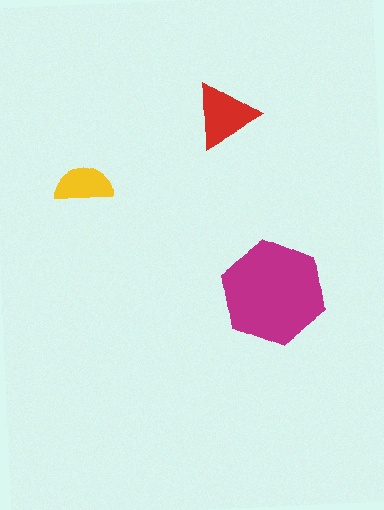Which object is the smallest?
The yellow semicircle.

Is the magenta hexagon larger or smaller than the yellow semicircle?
Larger.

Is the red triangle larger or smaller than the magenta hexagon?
Smaller.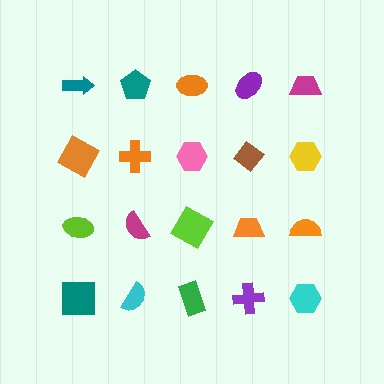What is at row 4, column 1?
A teal square.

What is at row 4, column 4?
A purple cross.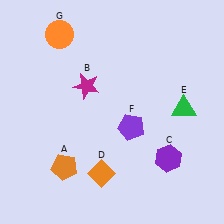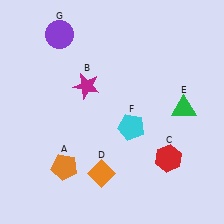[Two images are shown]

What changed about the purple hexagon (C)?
In Image 1, C is purple. In Image 2, it changed to red.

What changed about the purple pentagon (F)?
In Image 1, F is purple. In Image 2, it changed to cyan.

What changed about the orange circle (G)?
In Image 1, G is orange. In Image 2, it changed to purple.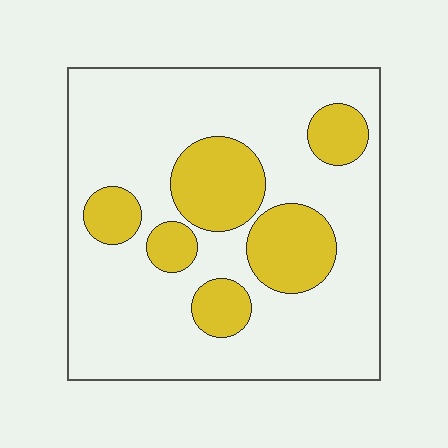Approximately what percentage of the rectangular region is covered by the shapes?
Approximately 25%.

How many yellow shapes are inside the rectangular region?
6.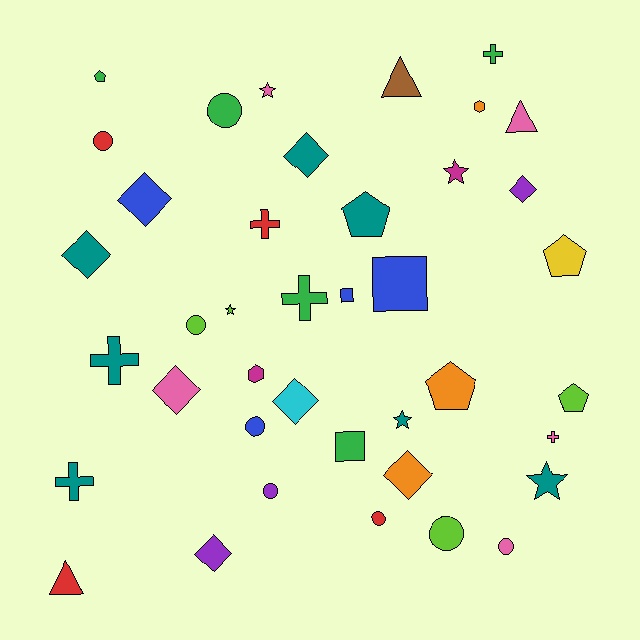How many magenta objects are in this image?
There are 2 magenta objects.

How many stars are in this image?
There are 5 stars.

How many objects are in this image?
There are 40 objects.